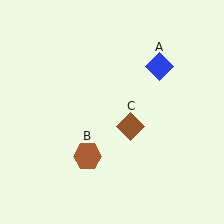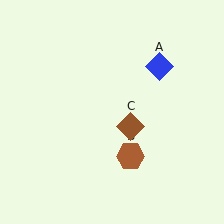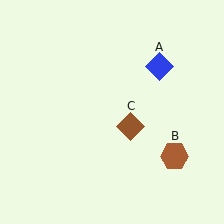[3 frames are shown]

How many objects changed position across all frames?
1 object changed position: brown hexagon (object B).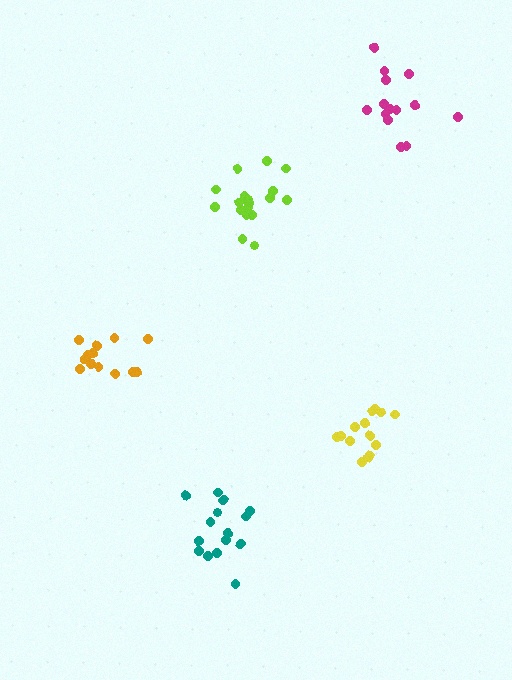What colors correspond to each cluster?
The clusters are colored: orange, teal, magenta, lime, yellow.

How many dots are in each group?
Group 1: 14 dots, Group 2: 15 dots, Group 3: 14 dots, Group 4: 18 dots, Group 5: 14 dots (75 total).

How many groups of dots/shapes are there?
There are 5 groups.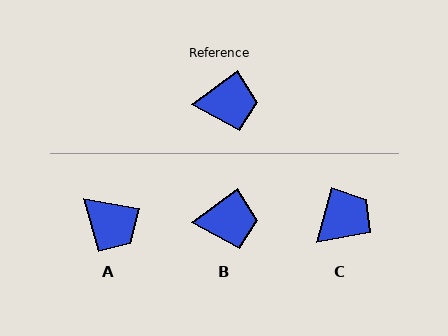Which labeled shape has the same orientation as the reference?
B.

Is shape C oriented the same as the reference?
No, it is off by about 39 degrees.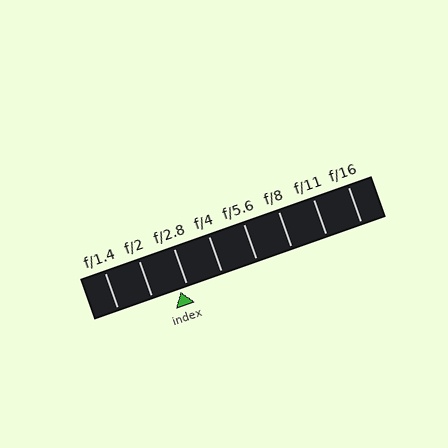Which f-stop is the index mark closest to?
The index mark is closest to f/2.8.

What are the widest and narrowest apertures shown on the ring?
The widest aperture shown is f/1.4 and the narrowest is f/16.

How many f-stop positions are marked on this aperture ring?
There are 8 f-stop positions marked.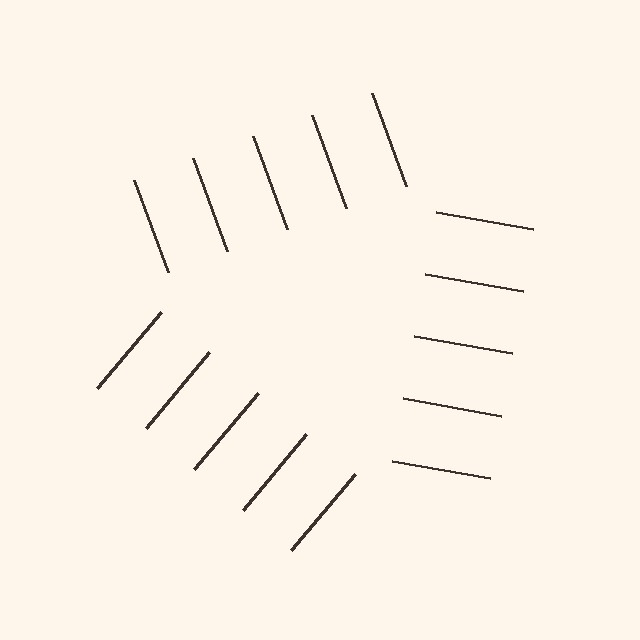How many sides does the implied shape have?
3 sides — the line-ends trace a triangle.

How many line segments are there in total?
15 — 5 along each of the 3 edges.